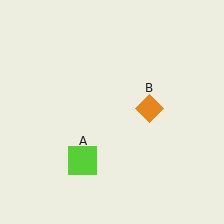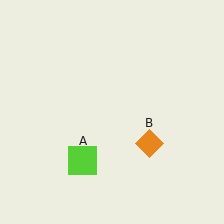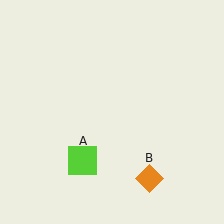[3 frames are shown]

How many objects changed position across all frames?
1 object changed position: orange diamond (object B).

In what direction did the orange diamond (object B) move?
The orange diamond (object B) moved down.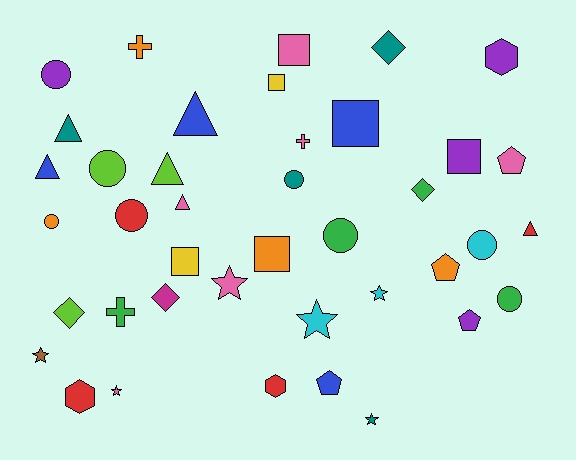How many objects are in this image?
There are 40 objects.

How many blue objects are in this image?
There are 4 blue objects.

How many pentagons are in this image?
There are 4 pentagons.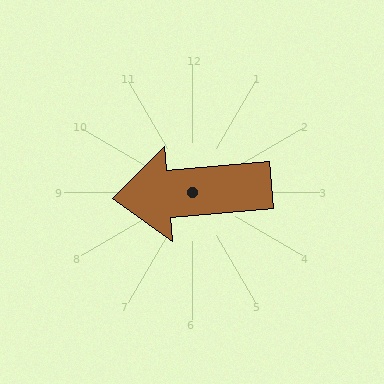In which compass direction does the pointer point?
West.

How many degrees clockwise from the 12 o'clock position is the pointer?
Approximately 265 degrees.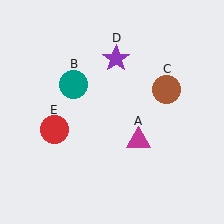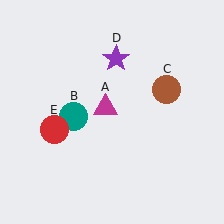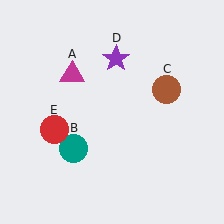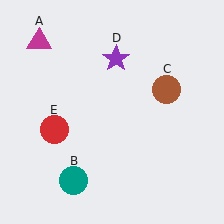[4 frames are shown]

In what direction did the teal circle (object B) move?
The teal circle (object B) moved down.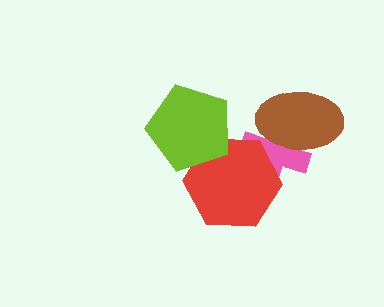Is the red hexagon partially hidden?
Yes, it is partially covered by another shape.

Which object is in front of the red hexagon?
The lime pentagon is in front of the red hexagon.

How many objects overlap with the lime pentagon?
1 object overlaps with the lime pentagon.